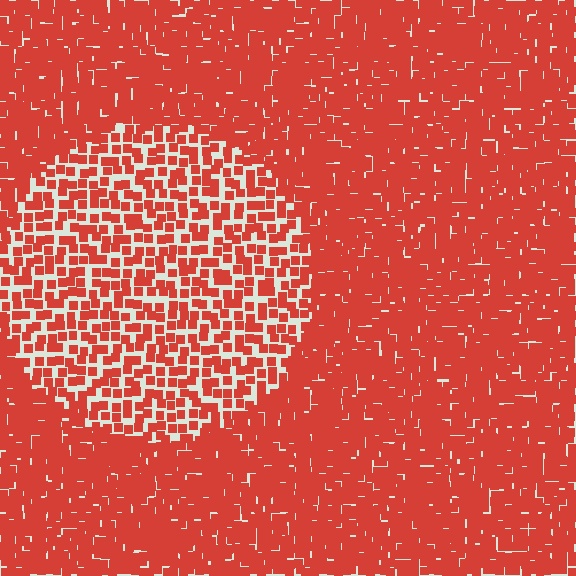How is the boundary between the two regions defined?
The boundary is defined by a change in element density (approximately 2.0x ratio). All elements are the same color, size, and shape.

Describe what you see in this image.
The image contains small red elements arranged at two different densities. A circle-shaped region is visible where the elements are less densely packed than the surrounding area.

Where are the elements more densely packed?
The elements are more densely packed outside the circle boundary.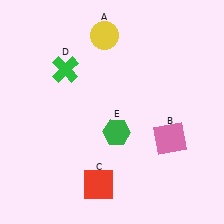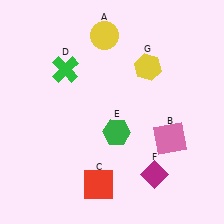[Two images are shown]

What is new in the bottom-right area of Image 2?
A magenta diamond (F) was added in the bottom-right area of Image 2.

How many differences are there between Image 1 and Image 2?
There are 2 differences between the two images.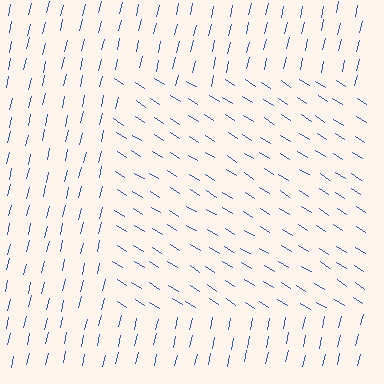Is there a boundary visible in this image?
Yes, there is a texture boundary formed by a change in line orientation.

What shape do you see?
I see a rectangle.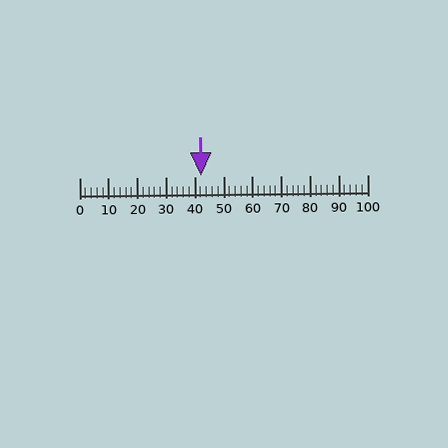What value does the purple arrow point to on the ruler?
The purple arrow points to approximately 42.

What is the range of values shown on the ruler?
The ruler shows values from 0 to 100.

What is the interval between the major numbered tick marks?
The major tick marks are spaced 10 units apart.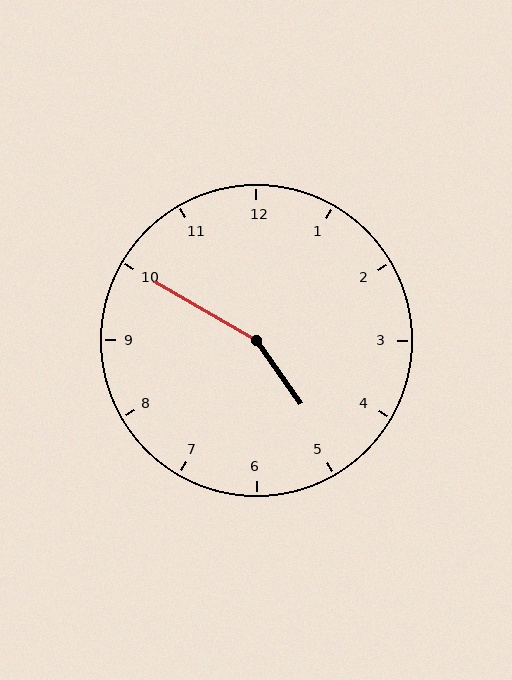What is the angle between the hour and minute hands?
Approximately 155 degrees.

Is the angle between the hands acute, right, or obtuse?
It is obtuse.